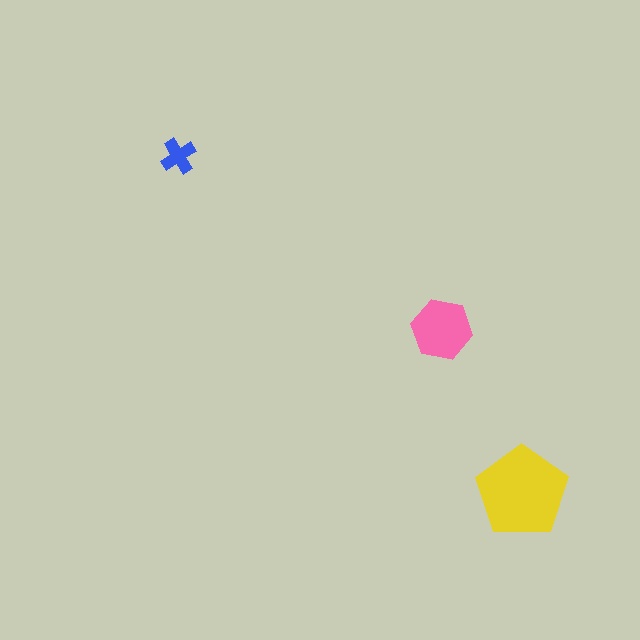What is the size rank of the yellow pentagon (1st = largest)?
1st.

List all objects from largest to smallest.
The yellow pentagon, the pink hexagon, the blue cross.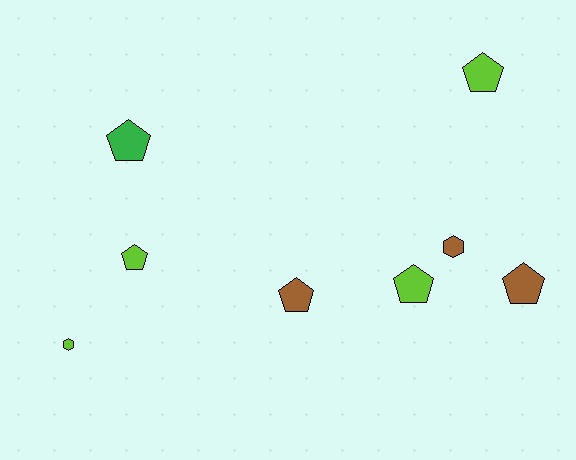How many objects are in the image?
There are 8 objects.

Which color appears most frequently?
Lime, with 4 objects.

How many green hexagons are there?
There are no green hexagons.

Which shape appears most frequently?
Pentagon, with 6 objects.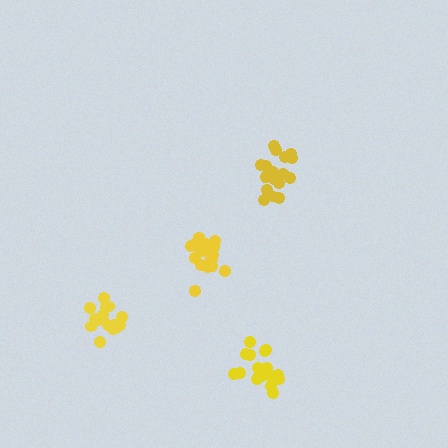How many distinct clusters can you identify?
There are 4 distinct clusters.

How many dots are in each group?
Group 1: 19 dots, Group 2: 17 dots, Group 3: 15 dots, Group 4: 18 dots (69 total).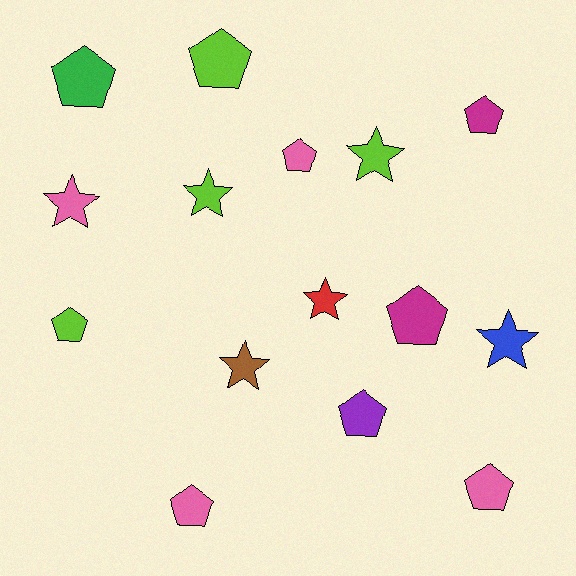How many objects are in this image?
There are 15 objects.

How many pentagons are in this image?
There are 9 pentagons.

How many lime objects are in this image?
There are 4 lime objects.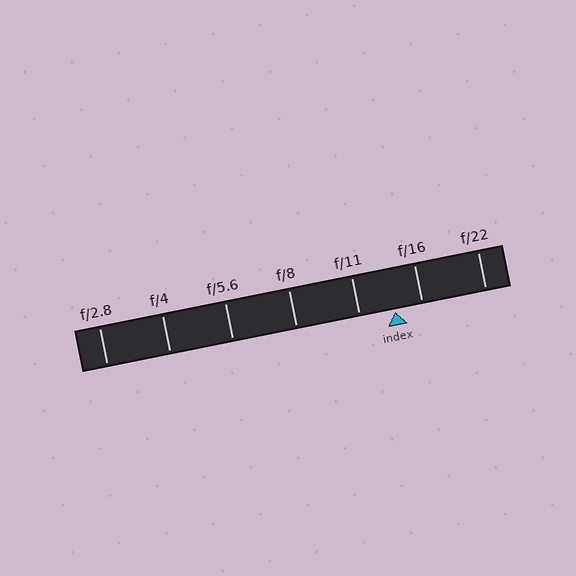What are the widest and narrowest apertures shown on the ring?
The widest aperture shown is f/2.8 and the narrowest is f/22.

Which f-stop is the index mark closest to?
The index mark is closest to f/16.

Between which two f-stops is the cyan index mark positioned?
The index mark is between f/11 and f/16.